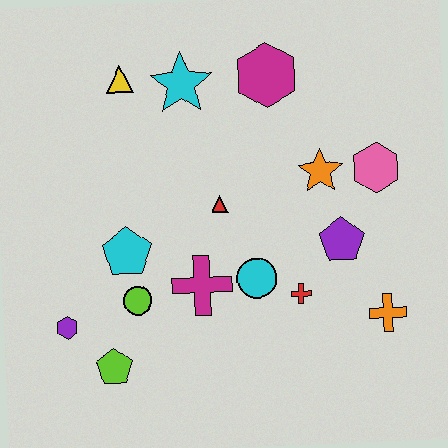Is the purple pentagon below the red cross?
No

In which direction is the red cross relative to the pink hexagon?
The red cross is below the pink hexagon.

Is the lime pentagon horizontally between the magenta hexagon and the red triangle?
No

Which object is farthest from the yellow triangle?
The orange cross is farthest from the yellow triangle.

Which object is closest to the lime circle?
The cyan pentagon is closest to the lime circle.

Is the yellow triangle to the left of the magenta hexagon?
Yes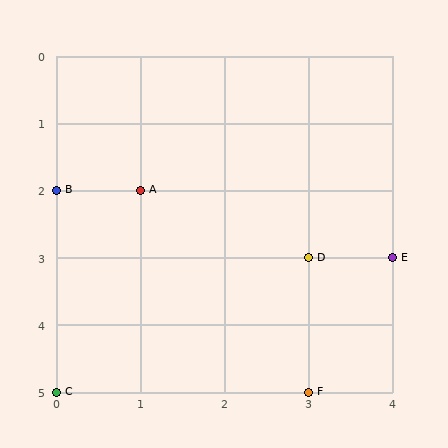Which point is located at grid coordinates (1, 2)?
Point A is at (1, 2).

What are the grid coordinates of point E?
Point E is at grid coordinates (4, 3).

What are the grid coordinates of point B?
Point B is at grid coordinates (0, 2).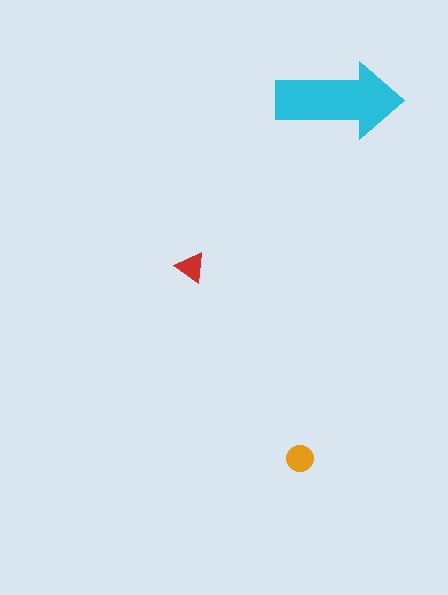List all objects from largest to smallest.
The cyan arrow, the orange circle, the red triangle.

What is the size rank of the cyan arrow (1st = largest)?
1st.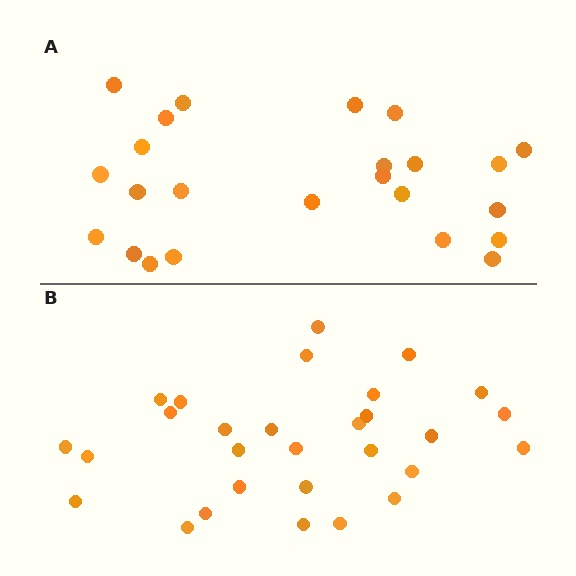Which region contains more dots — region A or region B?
Region B (the bottom region) has more dots.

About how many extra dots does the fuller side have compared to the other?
Region B has about 5 more dots than region A.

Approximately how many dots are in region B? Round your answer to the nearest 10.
About 30 dots. (The exact count is 29, which rounds to 30.)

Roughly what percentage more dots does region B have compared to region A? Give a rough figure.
About 20% more.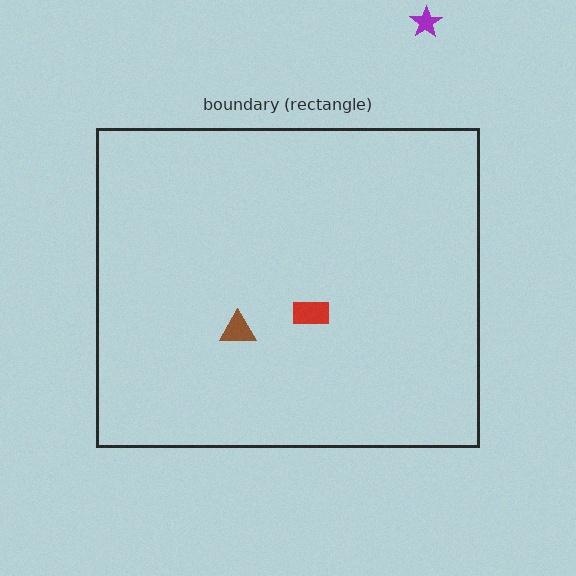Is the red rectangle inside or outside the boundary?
Inside.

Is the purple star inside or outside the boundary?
Outside.